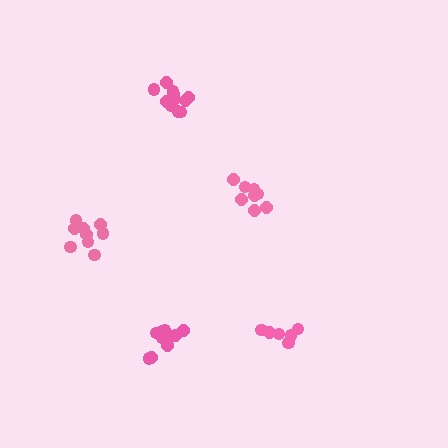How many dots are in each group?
Group 1: 9 dots, Group 2: 12 dots, Group 3: 12 dots, Group 4: 8 dots, Group 5: 6 dots (47 total).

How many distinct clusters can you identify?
There are 5 distinct clusters.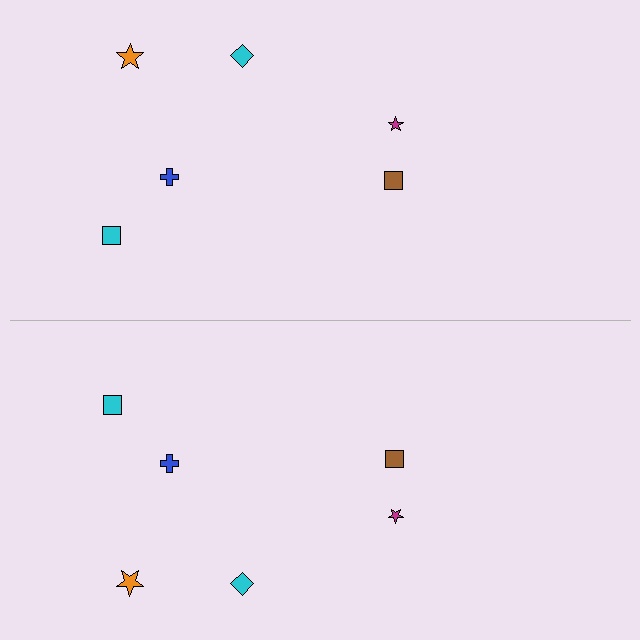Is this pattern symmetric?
Yes, this pattern has bilateral (reflection) symmetry.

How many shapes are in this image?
There are 12 shapes in this image.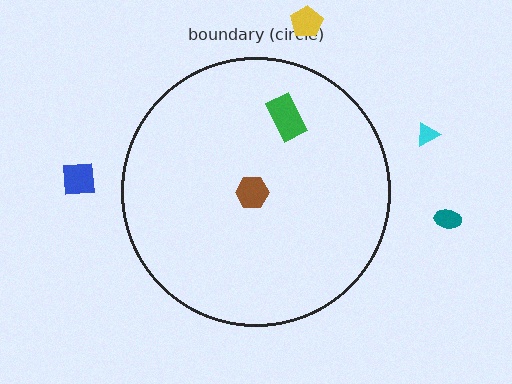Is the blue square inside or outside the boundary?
Outside.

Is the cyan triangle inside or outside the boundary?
Outside.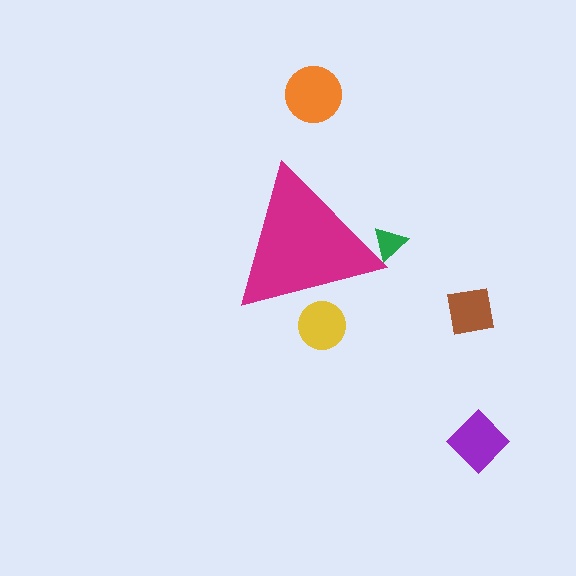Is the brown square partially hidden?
No, the brown square is fully visible.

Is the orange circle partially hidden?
No, the orange circle is fully visible.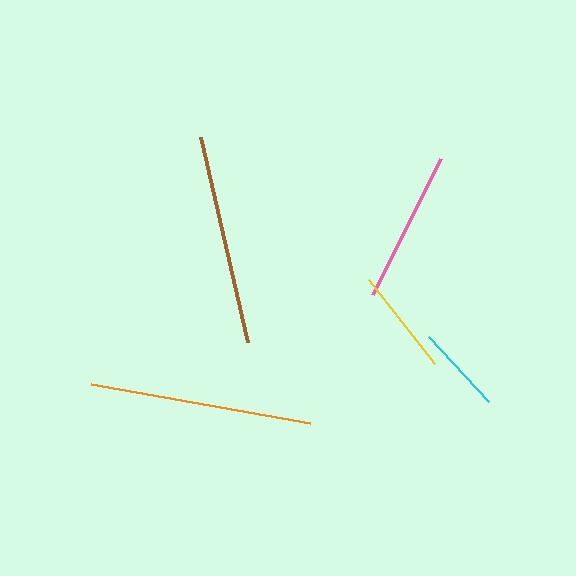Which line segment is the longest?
The orange line is the longest at approximately 223 pixels.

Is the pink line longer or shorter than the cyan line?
The pink line is longer than the cyan line.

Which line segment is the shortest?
The cyan line is the shortest at approximately 89 pixels.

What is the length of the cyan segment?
The cyan segment is approximately 89 pixels long.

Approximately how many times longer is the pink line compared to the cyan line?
The pink line is approximately 1.7 times the length of the cyan line.